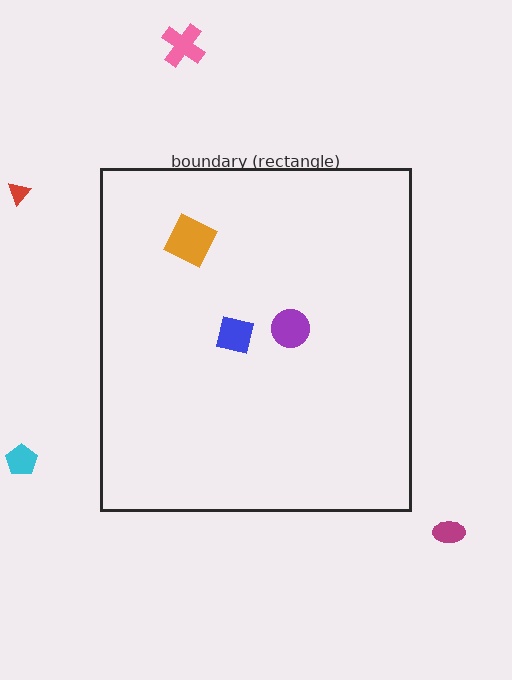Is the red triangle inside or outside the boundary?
Outside.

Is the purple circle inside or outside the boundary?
Inside.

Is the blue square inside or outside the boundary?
Inside.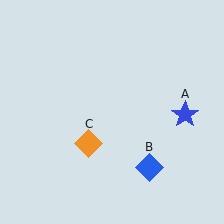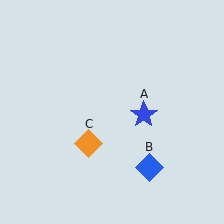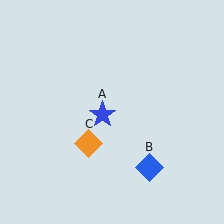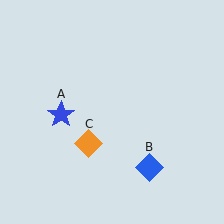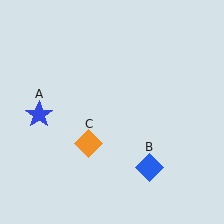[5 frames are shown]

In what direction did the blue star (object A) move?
The blue star (object A) moved left.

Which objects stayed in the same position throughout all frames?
Blue diamond (object B) and orange diamond (object C) remained stationary.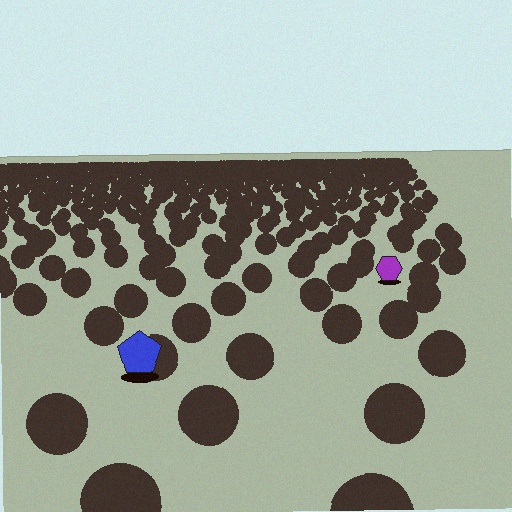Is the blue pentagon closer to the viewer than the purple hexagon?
Yes. The blue pentagon is closer — you can tell from the texture gradient: the ground texture is coarser near it.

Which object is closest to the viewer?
The blue pentagon is closest. The texture marks near it are larger and more spread out.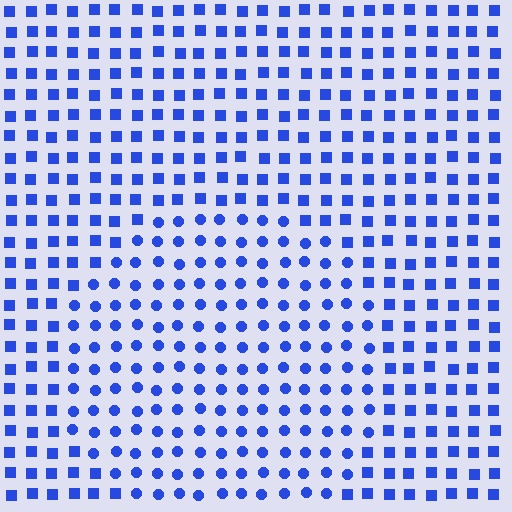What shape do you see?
I see a circle.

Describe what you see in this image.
The image is filled with small blue elements arranged in a uniform grid. A circle-shaped region contains circles, while the surrounding area contains squares. The boundary is defined purely by the change in element shape.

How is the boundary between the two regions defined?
The boundary is defined by a change in element shape: circles inside vs. squares outside. All elements share the same color and spacing.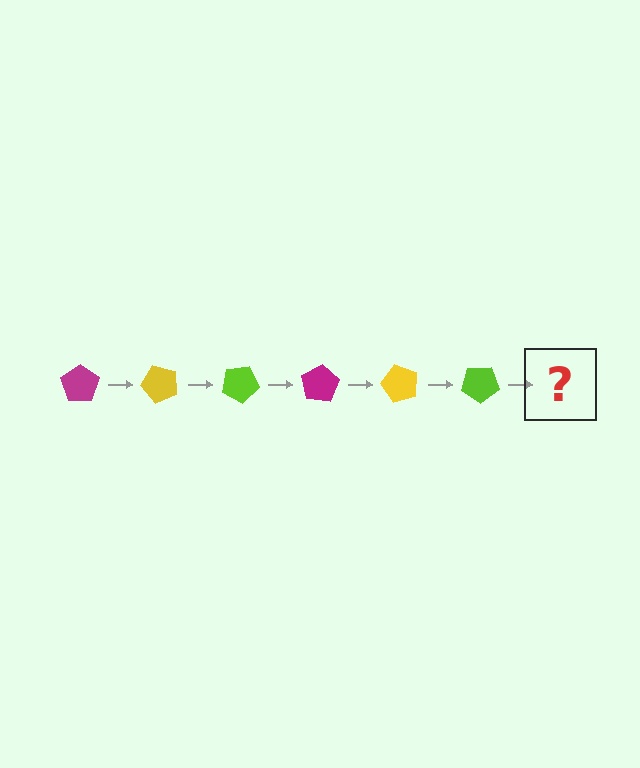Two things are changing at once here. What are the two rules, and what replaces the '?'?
The two rules are that it rotates 50 degrees each step and the color cycles through magenta, yellow, and lime. The '?' should be a magenta pentagon, rotated 300 degrees from the start.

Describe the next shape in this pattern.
It should be a magenta pentagon, rotated 300 degrees from the start.